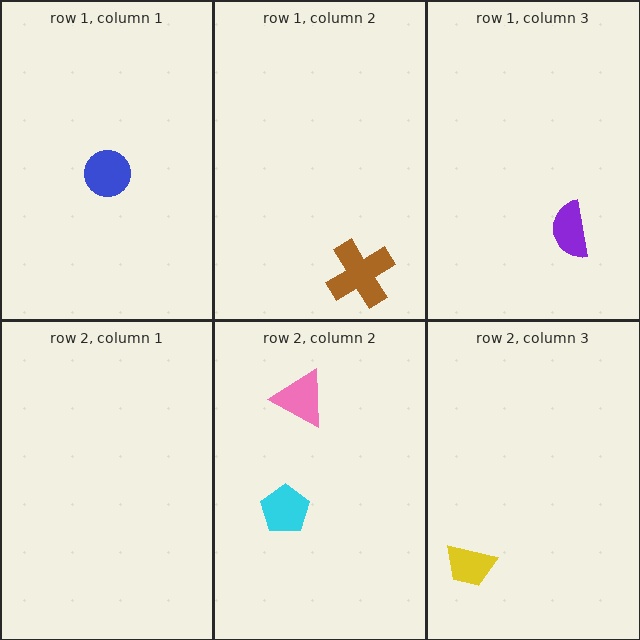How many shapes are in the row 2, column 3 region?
1.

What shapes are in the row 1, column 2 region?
The brown cross.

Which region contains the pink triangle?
The row 2, column 2 region.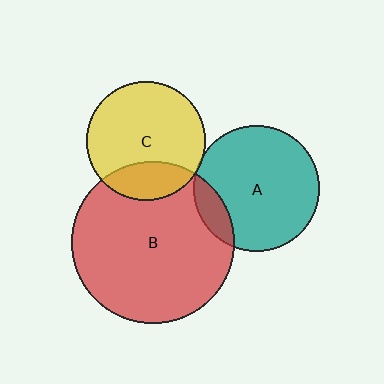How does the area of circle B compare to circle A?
Approximately 1.6 times.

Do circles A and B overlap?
Yes.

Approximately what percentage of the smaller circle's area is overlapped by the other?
Approximately 15%.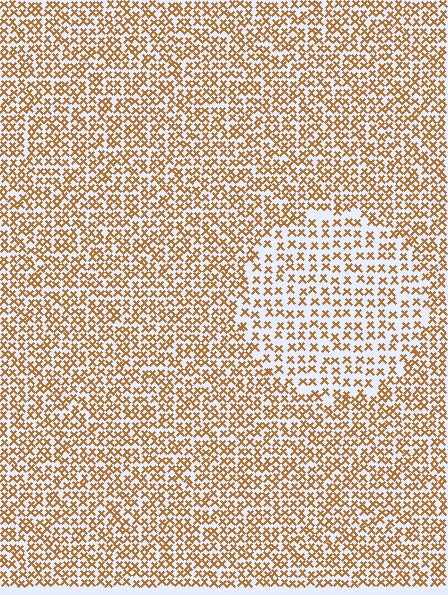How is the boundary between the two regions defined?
The boundary is defined by a change in element density (approximately 1.7x ratio). All elements are the same color, size, and shape.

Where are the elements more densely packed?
The elements are more densely packed outside the circle boundary.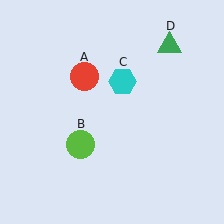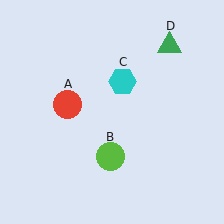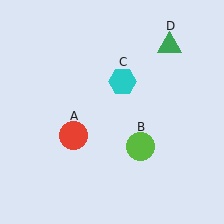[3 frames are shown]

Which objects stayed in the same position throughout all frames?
Cyan hexagon (object C) and green triangle (object D) remained stationary.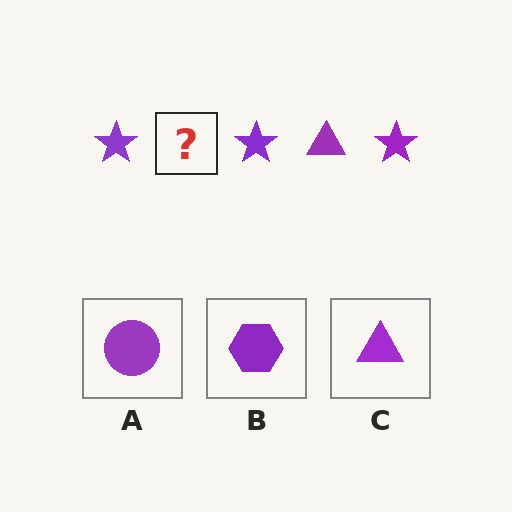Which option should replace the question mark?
Option C.